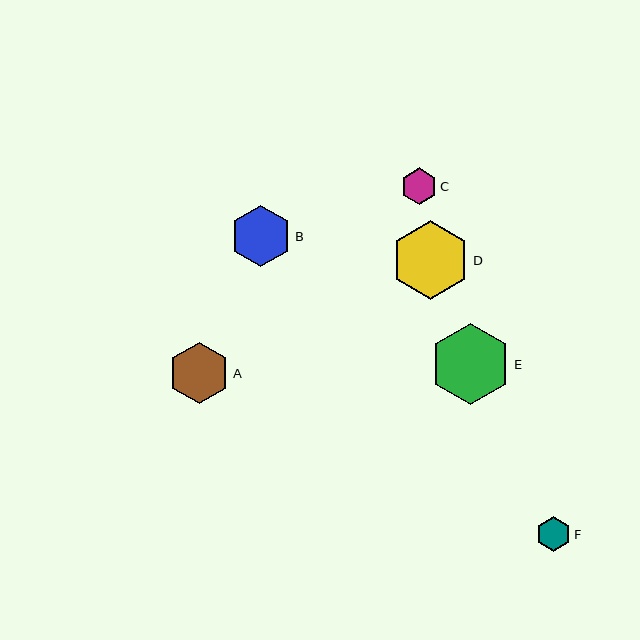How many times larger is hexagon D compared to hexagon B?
Hexagon D is approximately 1.3 times the size of hexagon B.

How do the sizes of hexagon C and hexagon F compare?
Hexagon C and hexagon F are approximately the same size.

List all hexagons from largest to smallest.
From largest to smallest: E, D, B, A, C, F.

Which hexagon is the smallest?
Hexagon F is the smallest with a size of approximately 35 pixels.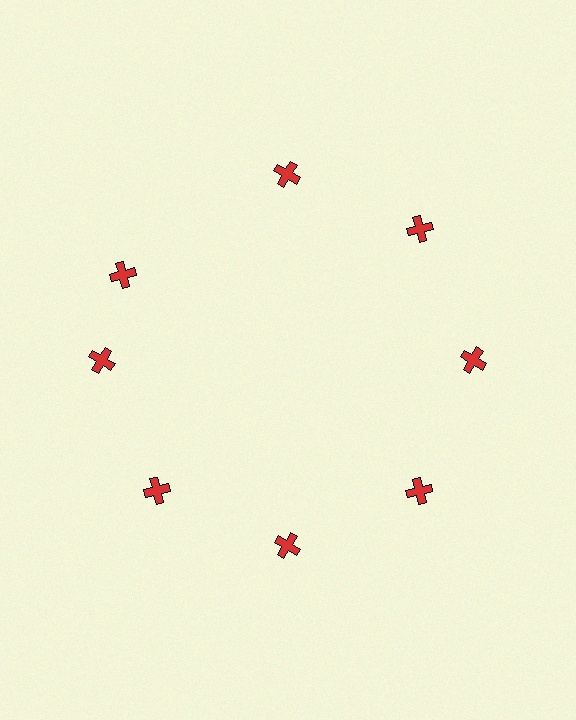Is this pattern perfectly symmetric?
No. The 8 red crosses are arranged in a ring, but one element near the 10 o'clock position is rotated out of alignment along the ring, breaking the 8-fold rotational symmetry.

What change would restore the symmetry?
The symmetry would be restored by rotating it back into even spacing with its neighbors so that all 8 crosses sit at equal angles and equal distance from the center.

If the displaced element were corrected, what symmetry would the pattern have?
It would have 8-fold rotational symmetry — the pattern would map onto itself every 45 degrees.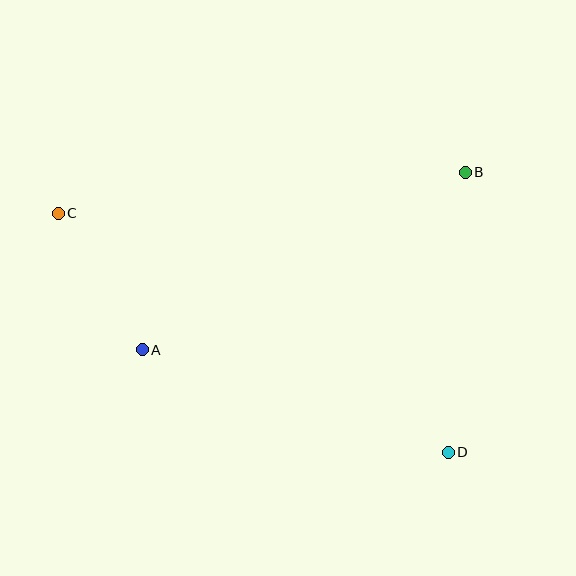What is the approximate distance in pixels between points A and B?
The distance between A and B is approximately 368 pixels.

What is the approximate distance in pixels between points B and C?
The distance between B and C is approximately 409 pixels.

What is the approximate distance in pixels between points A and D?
The distance between A and D is approximately 322 pixels.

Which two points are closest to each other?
Points A and C are closest to each other.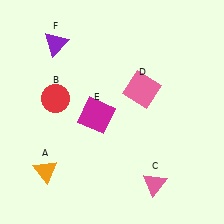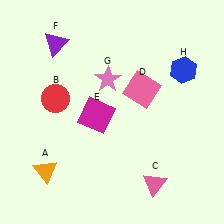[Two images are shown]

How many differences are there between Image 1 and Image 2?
There are 2 differences between the two images.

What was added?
A pink star (G), a blue hexagon (H) were added in Image 2.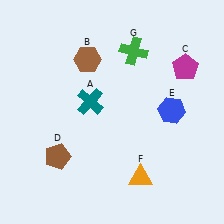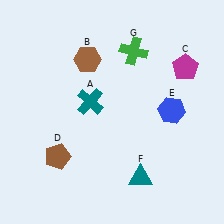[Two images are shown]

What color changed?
The triangle (F) changed from orange in Image 1 to teal in Image 2.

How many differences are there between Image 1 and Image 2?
There is 1 difference between the two images.